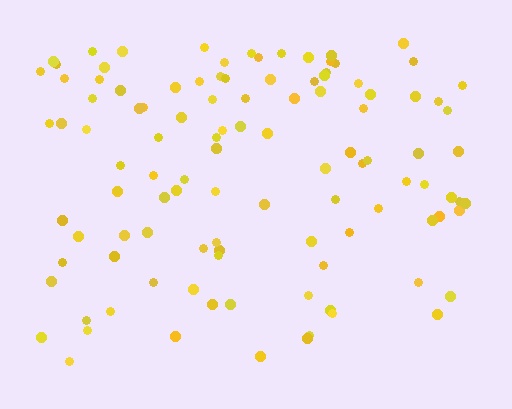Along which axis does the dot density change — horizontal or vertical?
Vertical.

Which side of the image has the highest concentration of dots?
The top.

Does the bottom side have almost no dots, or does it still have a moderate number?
Still a moderate number, just noticeably fewer than the top.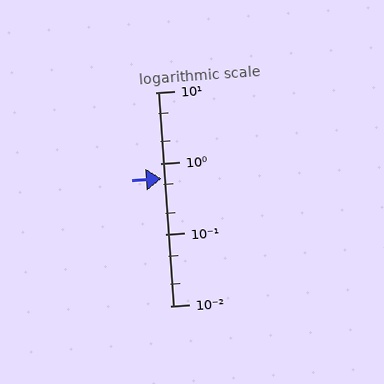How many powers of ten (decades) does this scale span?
The scale spans 3 decades, from 0.01 to 10.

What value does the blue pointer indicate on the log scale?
The pointer indicates approximately 0.62.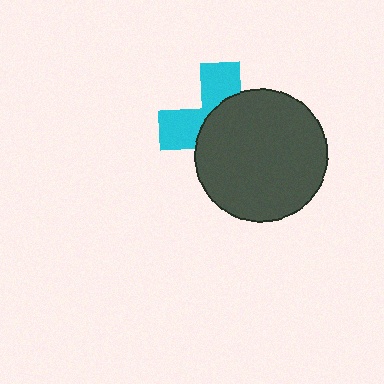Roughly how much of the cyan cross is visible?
A small part of it is visible (roughly 38%).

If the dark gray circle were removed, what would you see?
You would see the complete cyan cross.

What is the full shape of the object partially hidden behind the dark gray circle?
The partially hidden object is a cyan cross.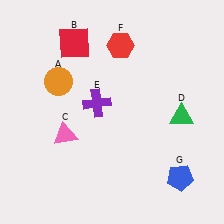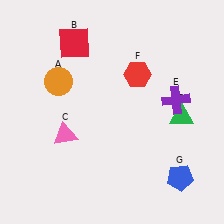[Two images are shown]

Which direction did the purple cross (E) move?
The purple cross (E) moved right.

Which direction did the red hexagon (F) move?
The red hexagon (F) moved down.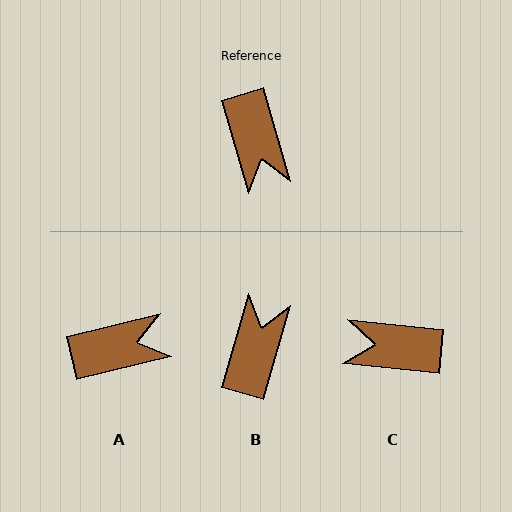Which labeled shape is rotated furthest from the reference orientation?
B, about 148 degrees away.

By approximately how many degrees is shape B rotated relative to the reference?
Approximately 148 degrees counter-clockwise.